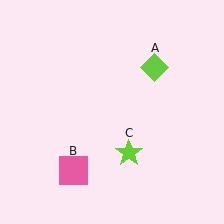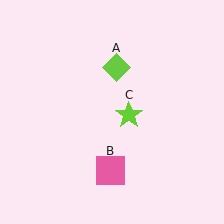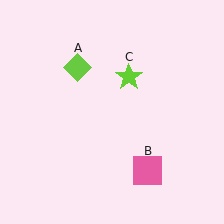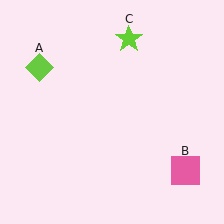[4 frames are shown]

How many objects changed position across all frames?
3 objects changed position: lime diamond (object A), pink square (object B), lime star (object C).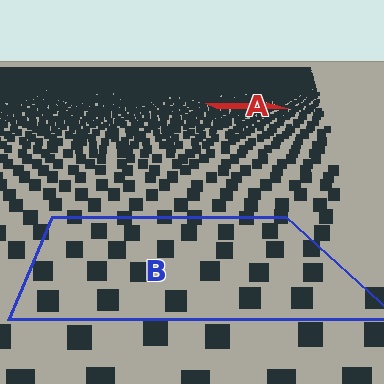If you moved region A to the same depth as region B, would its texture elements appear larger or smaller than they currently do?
They would appear larger. At a closer depth, the same texture elements are projected at a bigger on-screen size.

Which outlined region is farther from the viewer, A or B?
Region A is farther from the viewer — the texture elements inside it appear smaller and more densely packed.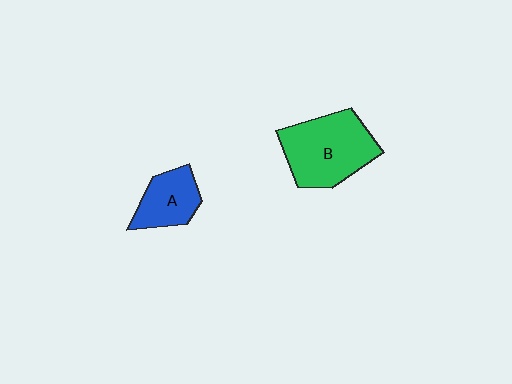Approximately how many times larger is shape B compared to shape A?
Approximately 1.8 times.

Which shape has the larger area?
Shape B (green).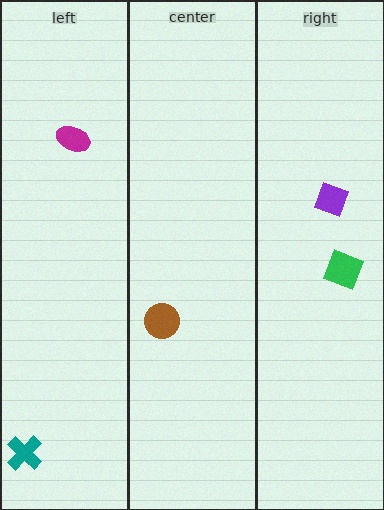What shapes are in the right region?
The purple square, the green diamond.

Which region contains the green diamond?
The right region.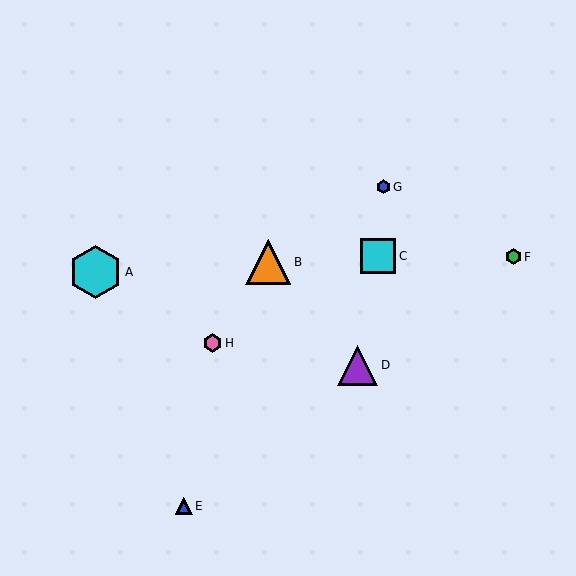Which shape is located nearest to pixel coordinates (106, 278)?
The cyan hexagon (labeled A) at (95, 272) is nearest to that location.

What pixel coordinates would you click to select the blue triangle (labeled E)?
Click at (184, 506) to select the blue triangle E.